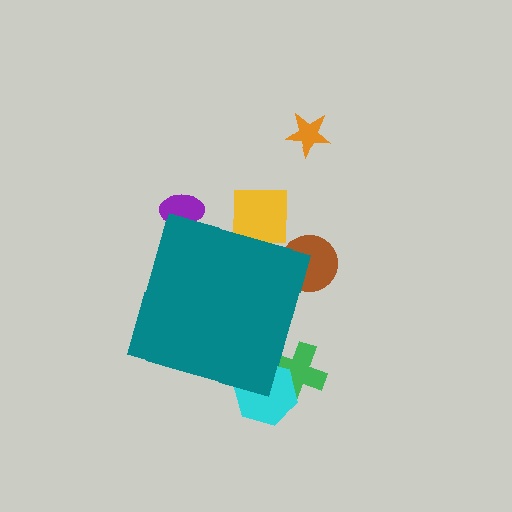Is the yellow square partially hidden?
Yes, the yellow square is partially hidden behind the teal diamond.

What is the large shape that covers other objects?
A teal diamond.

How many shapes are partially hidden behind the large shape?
5 shapes are partially hidden.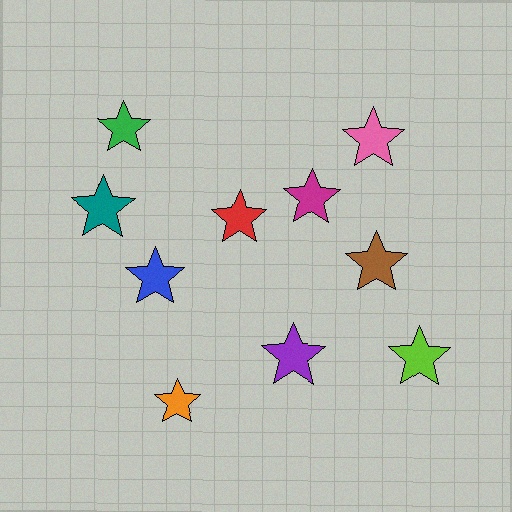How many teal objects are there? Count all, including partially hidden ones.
There is 1 teal object.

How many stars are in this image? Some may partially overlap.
There are 10 stars.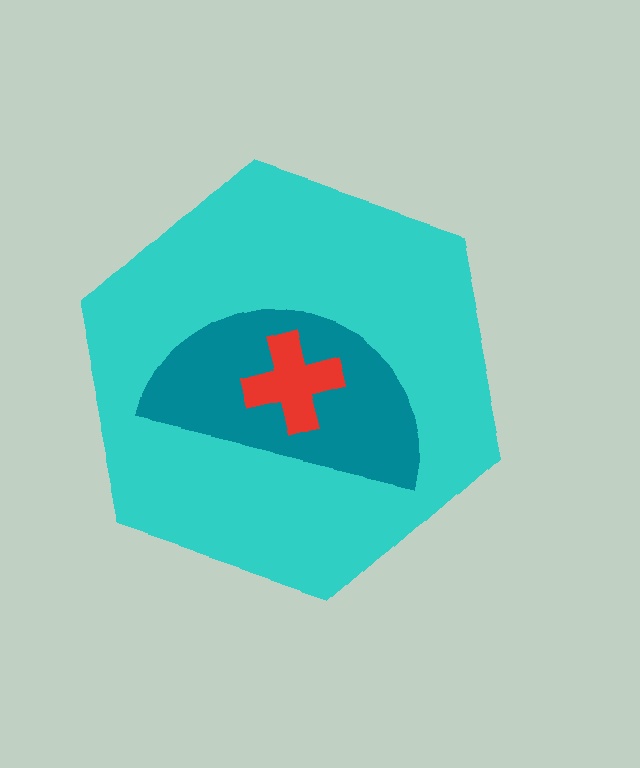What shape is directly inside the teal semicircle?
The red cross.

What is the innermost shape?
The red cross.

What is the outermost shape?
The cyan hexagon.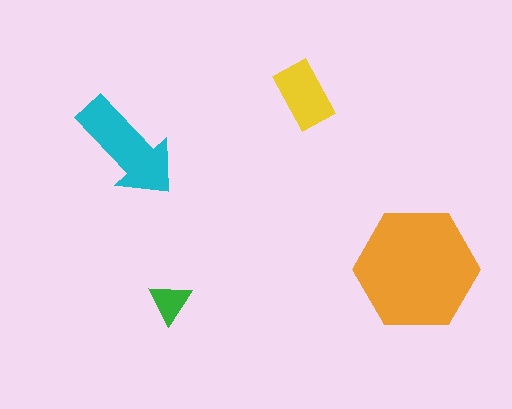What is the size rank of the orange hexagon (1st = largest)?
1st.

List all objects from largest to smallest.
The orange hexagon, the cyan arrow, the yellow rectangle, the green triangle.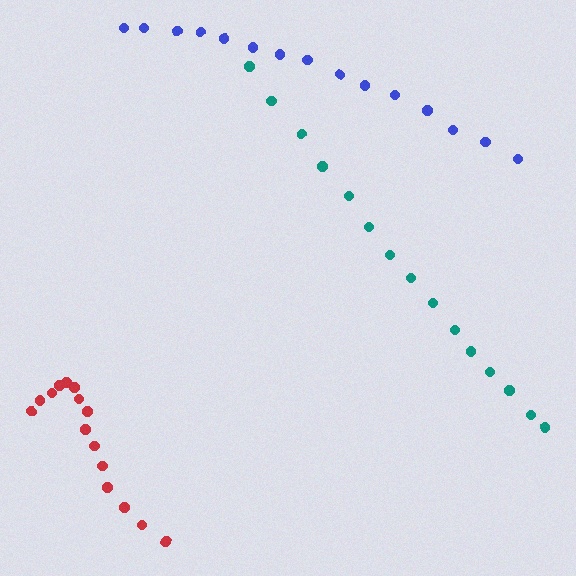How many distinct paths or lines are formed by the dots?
There are 3 distinct paths.